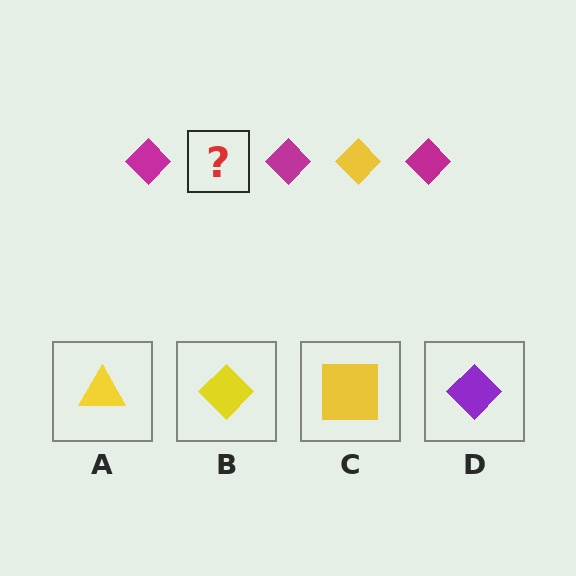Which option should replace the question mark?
Option B.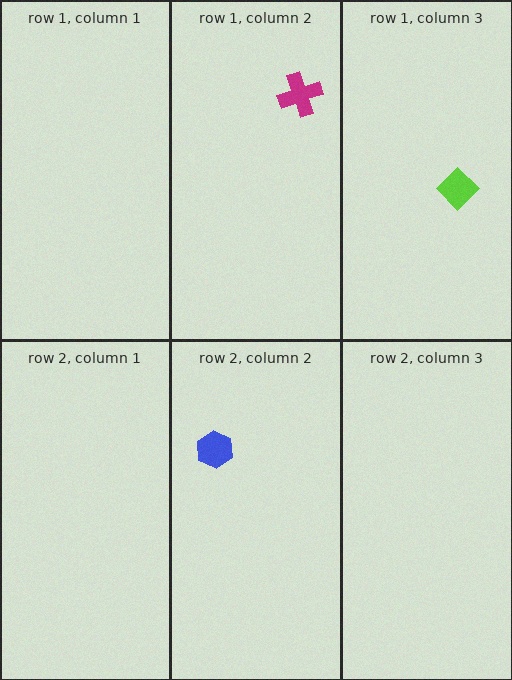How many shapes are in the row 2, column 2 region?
1.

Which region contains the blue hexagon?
The row 2, column 2 region.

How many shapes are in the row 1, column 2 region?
1.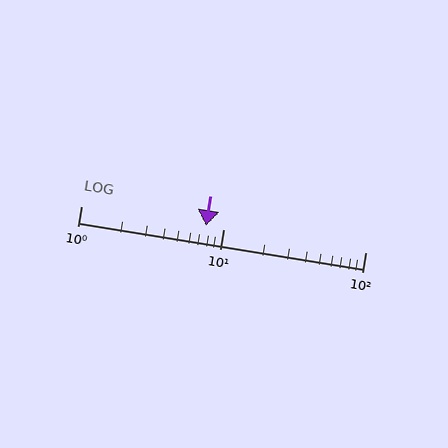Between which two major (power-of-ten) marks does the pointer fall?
The pointer is between 1 and 10.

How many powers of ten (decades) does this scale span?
The scale spans 2 decades, from 1 to 100.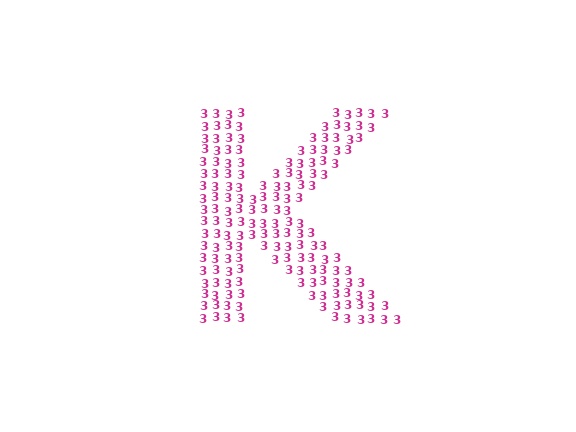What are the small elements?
The small elements are digit 3's.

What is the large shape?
The large shape is the letter K.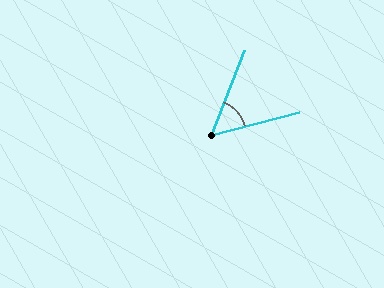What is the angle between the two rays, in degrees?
Approximately 54 degrees.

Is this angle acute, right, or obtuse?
It is acute.